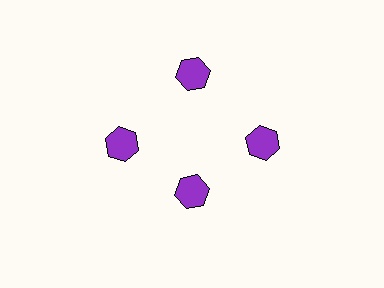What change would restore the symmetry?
The symmetry would be restored by moving it outward, back onto the ring so that all 4 hexagons sit at equal angles and equal distance from the center.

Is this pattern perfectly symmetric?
No. The 4 purple hexagons are arranged in a ring, but one element near the 6 o'clock position is pulled inward toward the center, breaking the 4-fold rotational symmetry.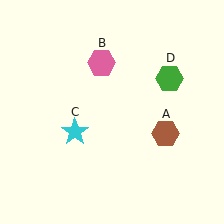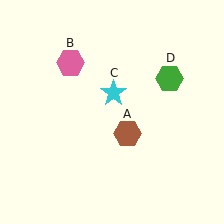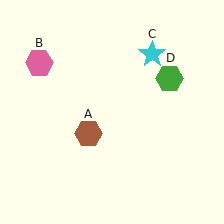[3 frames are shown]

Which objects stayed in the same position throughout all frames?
Green hexagon (object D) remained stationary.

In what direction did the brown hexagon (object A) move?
The brown hexagon (object A) moved left.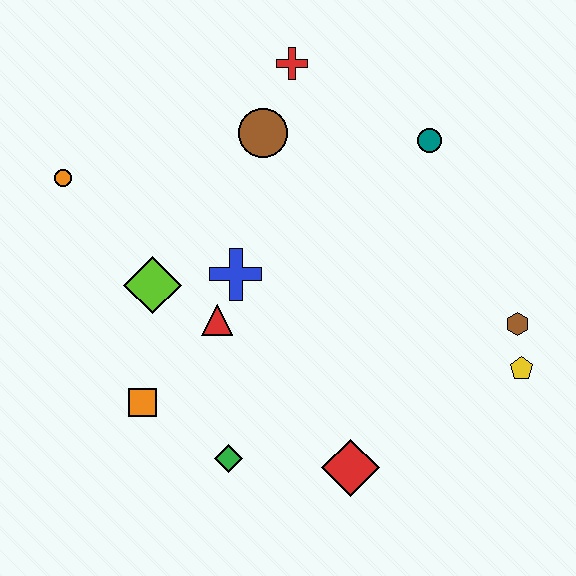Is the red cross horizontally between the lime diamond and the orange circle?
No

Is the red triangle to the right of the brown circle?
No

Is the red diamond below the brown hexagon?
Yes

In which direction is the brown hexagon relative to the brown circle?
The brown hexagon is to the right of the brown circle.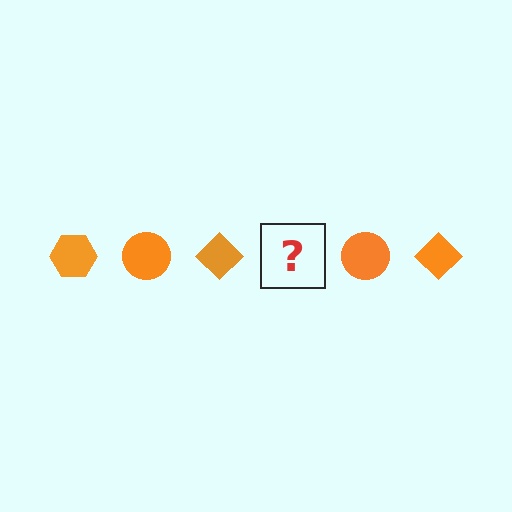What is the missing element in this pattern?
The missing element is an orange hexagon.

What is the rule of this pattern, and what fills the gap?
The rule is that the pattern cycles through hexagon, circle, diamond shapes in orange. The gap should be filled with an orange hexagon.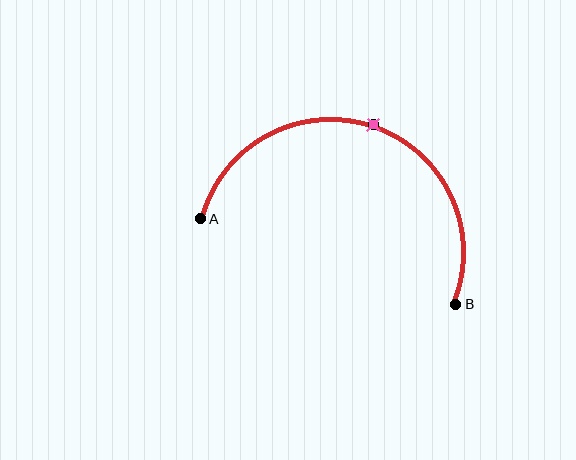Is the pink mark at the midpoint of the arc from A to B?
Yes. The pink mark lies on the arc at equal arc-length from both A and B — it is the arc midpoint.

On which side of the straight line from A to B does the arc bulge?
The arc bulges above the straight line connecting A and B.